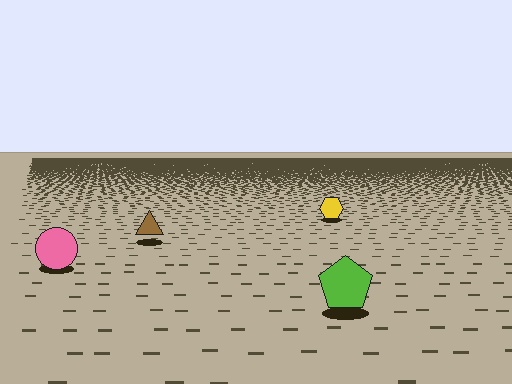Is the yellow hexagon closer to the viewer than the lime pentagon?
No. The lime pentagon is closer — you can tell from the texture gradient: the ground texture is coarser near it.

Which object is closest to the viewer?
The lime pentagon is closest. The texture marks near it are larger and more spread out.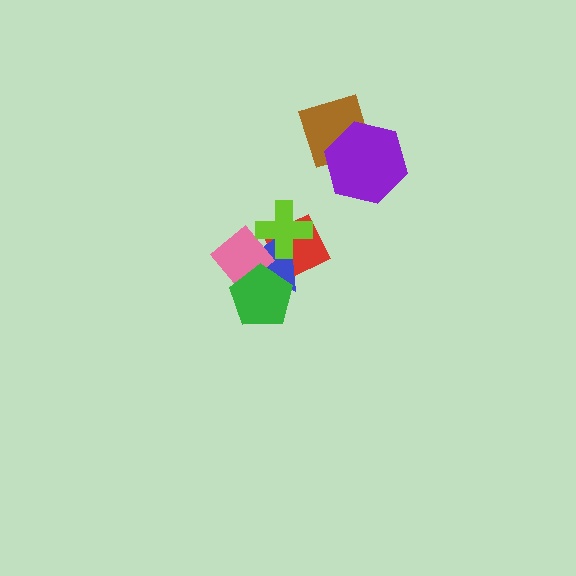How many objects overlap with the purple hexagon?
1 object overlaps with the purple hexagon.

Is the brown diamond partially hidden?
Yes, it is partially covered by another shape.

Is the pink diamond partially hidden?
Yes, it is partially covered by another shape.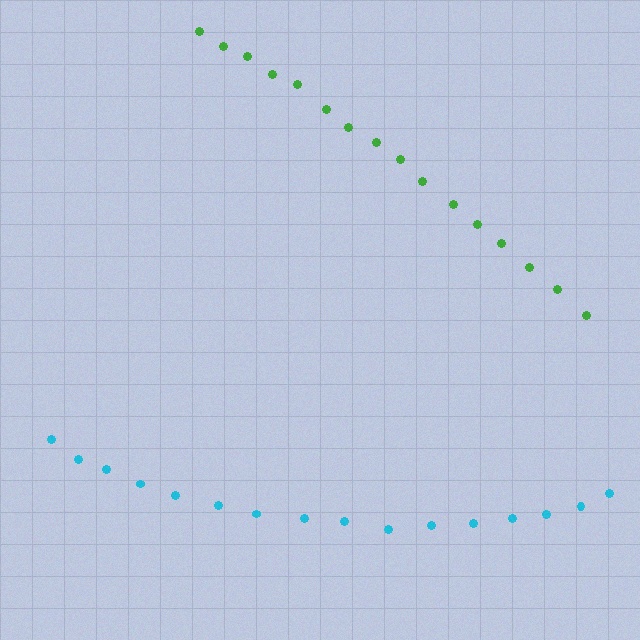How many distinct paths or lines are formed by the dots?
There are 2 distinct paths.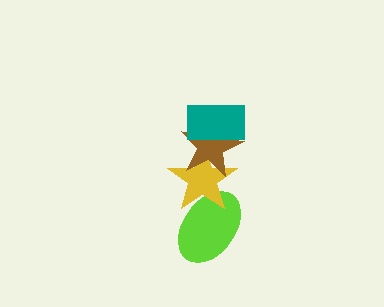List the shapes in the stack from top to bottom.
From top to bottom: the teal rectangle, the brown star, the yellow star, the lime ellipse.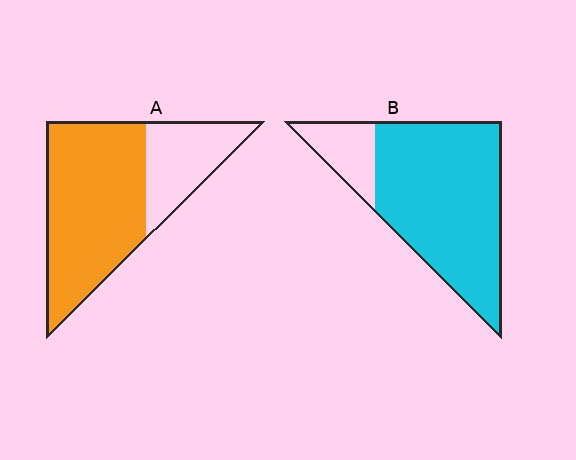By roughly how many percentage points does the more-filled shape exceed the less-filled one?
By roughly 10 percentage points (B over A).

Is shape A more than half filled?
Yes.